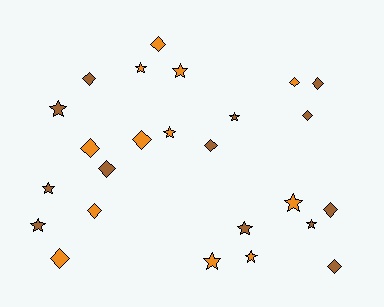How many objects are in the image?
There are 25 objects.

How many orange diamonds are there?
There are 6 orange diamonds.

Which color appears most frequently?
Brown, with 13 objects.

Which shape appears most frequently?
Diamond, with 13 objects.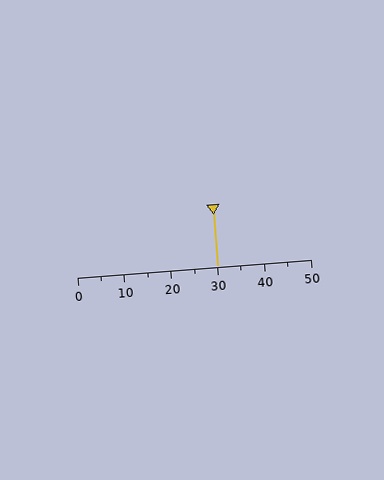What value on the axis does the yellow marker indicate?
The marker indicates approximately 30.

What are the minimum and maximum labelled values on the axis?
The axis runs from 0 to 50.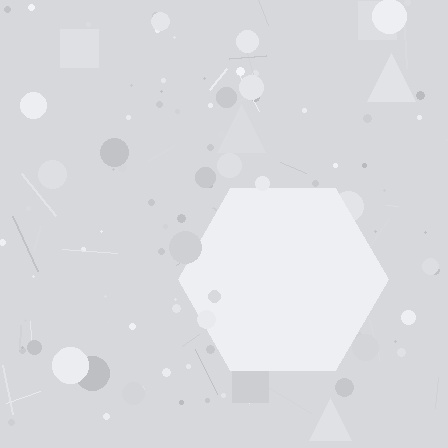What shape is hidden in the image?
A hexagon is hidden in the image.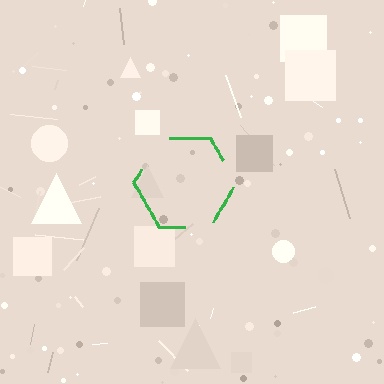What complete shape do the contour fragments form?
The contour fragments form a hexagon.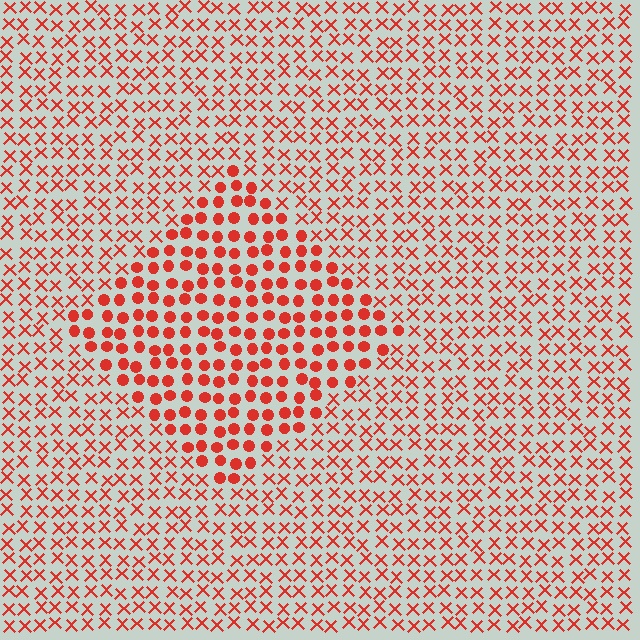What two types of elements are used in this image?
The image uses circles inside the diamond region and X marks outside it.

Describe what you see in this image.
The image is filled with small red elements arranged in a uniform grid. A diamond-shaped region contains circles, while the surrounding area contains X marks. The boundary is defined purely by the change in element shape.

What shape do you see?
I see a diamond.